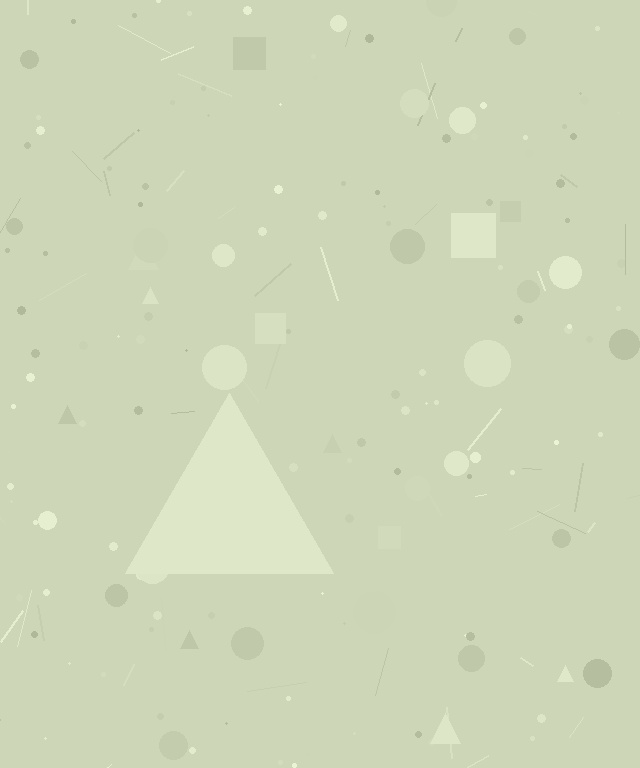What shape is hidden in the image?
A triangle is hidden in the image.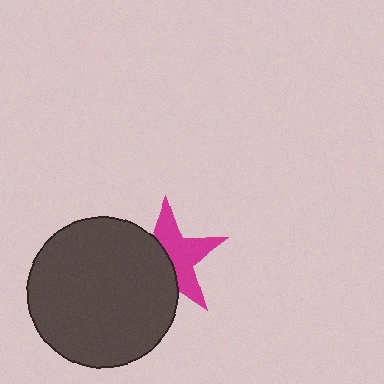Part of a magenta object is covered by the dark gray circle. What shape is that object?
It is a star.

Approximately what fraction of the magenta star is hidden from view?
Roughly 46% of the magenta star is hidden behind the dark gray circle.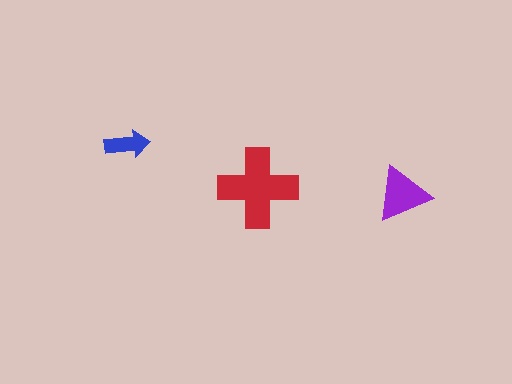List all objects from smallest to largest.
The blue arrow, the purple triangle, the red cross.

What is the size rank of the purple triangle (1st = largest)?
2nd.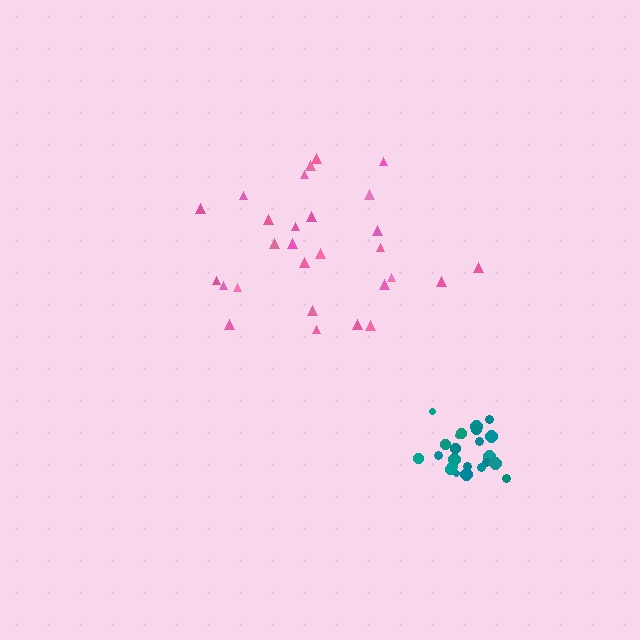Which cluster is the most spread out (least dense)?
Pink.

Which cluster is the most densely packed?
Teal.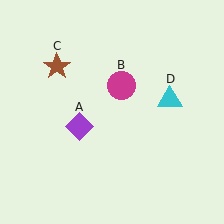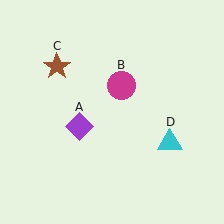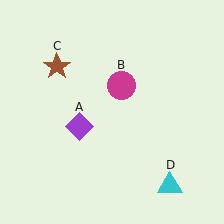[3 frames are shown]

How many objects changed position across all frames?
1 object changed position: cyan triangle (object D).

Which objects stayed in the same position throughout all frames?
Purple diamond (object A) and magenta circle (object B) and brown star (object C) remained stationary.